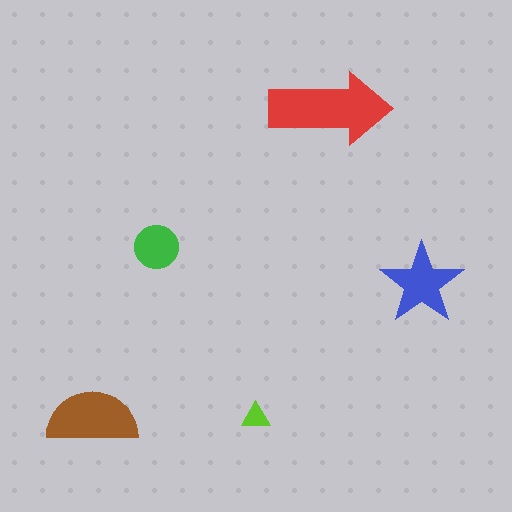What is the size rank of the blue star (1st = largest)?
3rd.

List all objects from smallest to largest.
The lime triangle, the green circle, the blue star, the brown semicircle, the red arrow.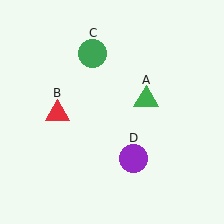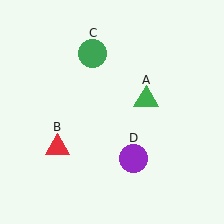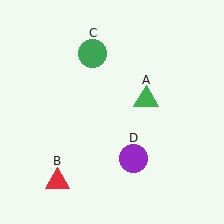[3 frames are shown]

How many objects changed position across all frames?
1 object changed position: red triangle (object B).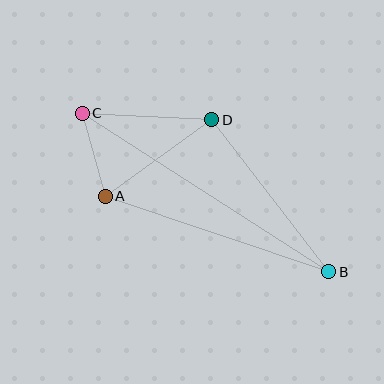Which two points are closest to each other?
Points A and C are closest to each other.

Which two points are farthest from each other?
Points B and C are farthest from each other.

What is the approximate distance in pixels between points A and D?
The distance between A and D is approximately 131 pixels.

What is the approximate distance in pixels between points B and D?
The distance between B and D is approximately 192 pixels.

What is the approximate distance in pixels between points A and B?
The distance between A and B is approximately 236 pixels.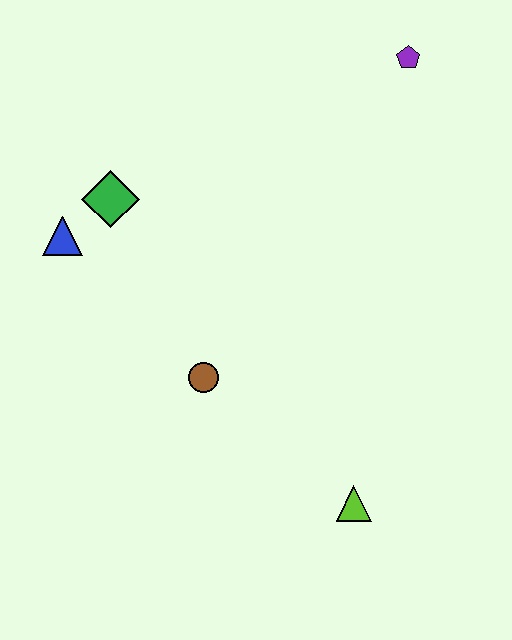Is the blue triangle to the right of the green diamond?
No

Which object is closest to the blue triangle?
The green diamond is closest to the blue triangle.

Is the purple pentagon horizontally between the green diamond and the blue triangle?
No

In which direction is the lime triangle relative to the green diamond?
The lime triangle is below the green diamond.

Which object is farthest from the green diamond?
The lime triangle is farthest from the green diamond.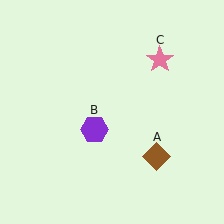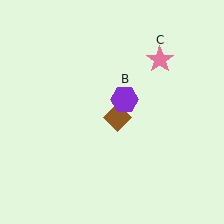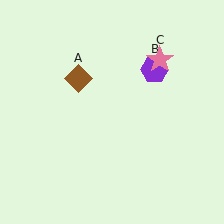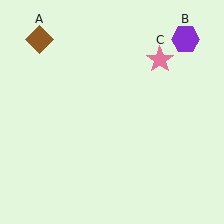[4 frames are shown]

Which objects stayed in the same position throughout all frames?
Pink star (object C) remained stationary.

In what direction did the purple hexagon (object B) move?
The purple hexagon (object B) moved up and to the right.